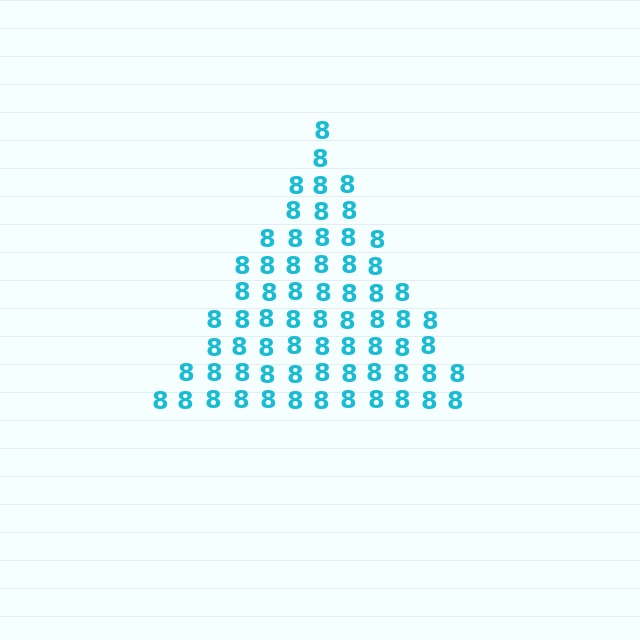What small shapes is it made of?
It is made of small digit 8's.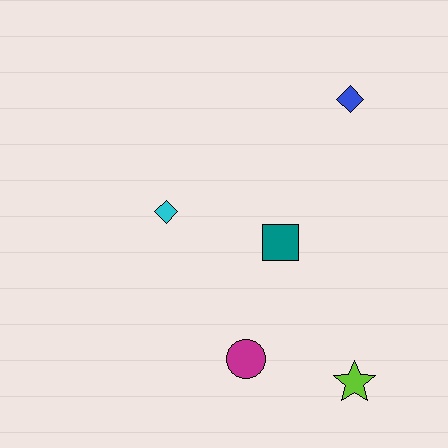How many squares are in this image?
There is 1 square.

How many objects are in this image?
There are 5 objects.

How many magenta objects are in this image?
There is 1 magenta object.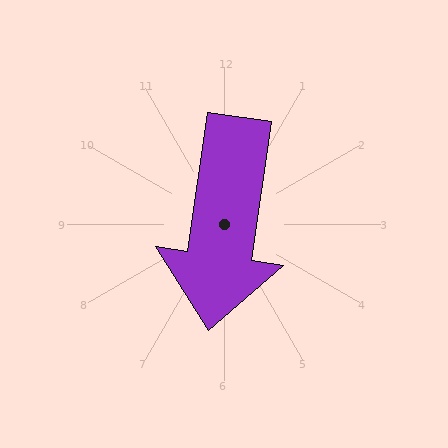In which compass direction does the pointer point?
South.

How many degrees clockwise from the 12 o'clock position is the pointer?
Approximately 188 degrees.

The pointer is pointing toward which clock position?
Roughly 6 o'clock.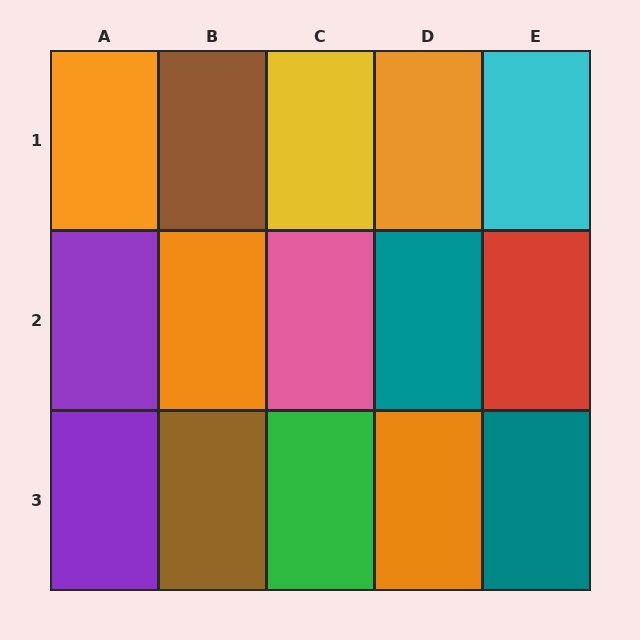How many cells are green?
1 cell is green.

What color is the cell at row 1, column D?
Orange.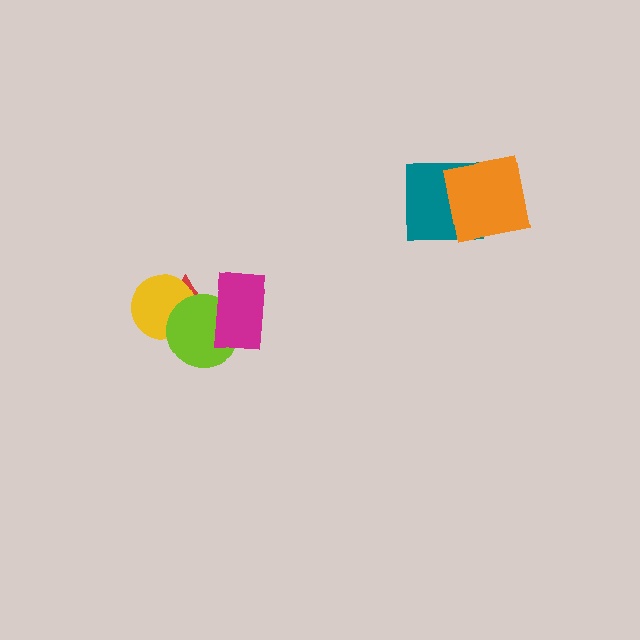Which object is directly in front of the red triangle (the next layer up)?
The yellow circle is directly in front of the red triangle.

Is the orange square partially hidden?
No, no other shape covers it.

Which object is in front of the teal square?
The orange square is in front of the teal square.